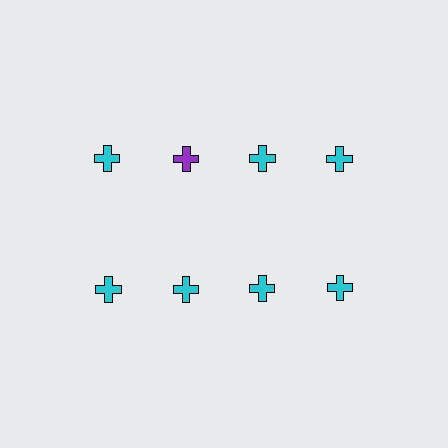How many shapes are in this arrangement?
There are 8 shapes arranged in a grid pattern.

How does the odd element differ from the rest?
It has a different color: purple instead of cyan.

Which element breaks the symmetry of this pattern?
The purple cross in the top row, second from left column breaks the symmetry. All other shapes are cyan crosses.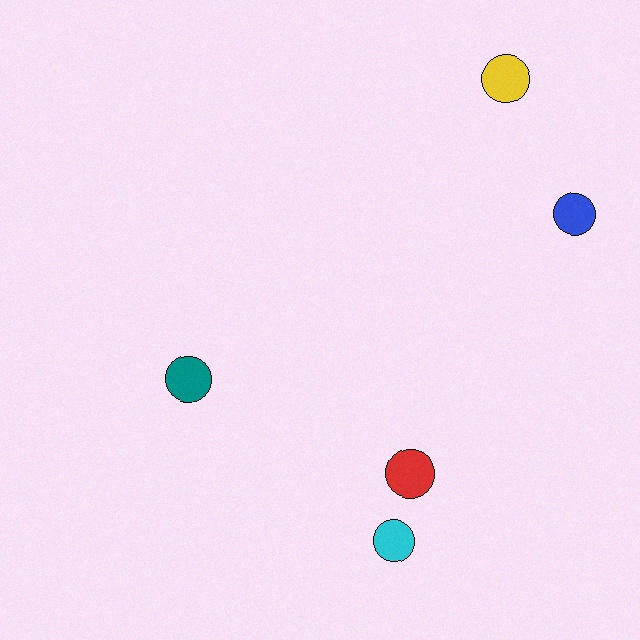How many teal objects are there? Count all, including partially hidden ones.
There is 1 teal object.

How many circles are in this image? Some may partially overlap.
There are 5 circles.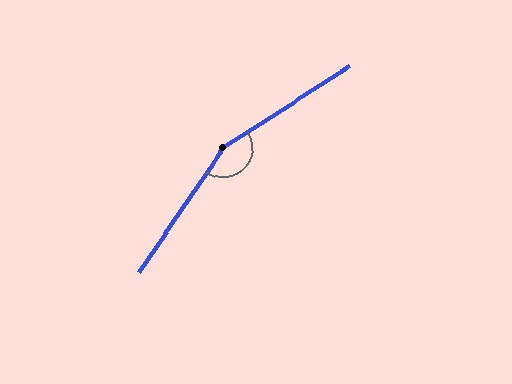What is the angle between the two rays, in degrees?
Approximately 157 degrees.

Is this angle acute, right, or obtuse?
It is obtuse.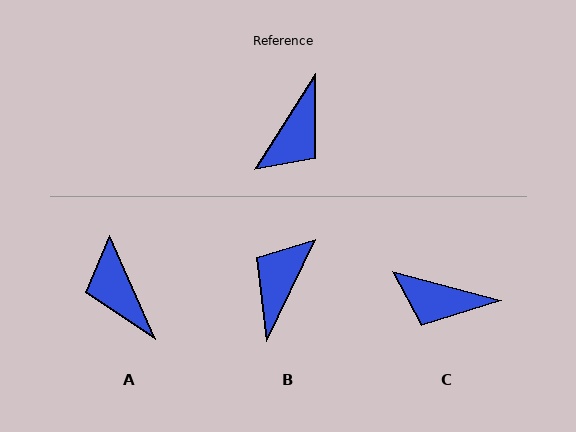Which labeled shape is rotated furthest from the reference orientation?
B, about 173 degrees away.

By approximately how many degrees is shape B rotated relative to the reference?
Approximately 173 degrees clockwise.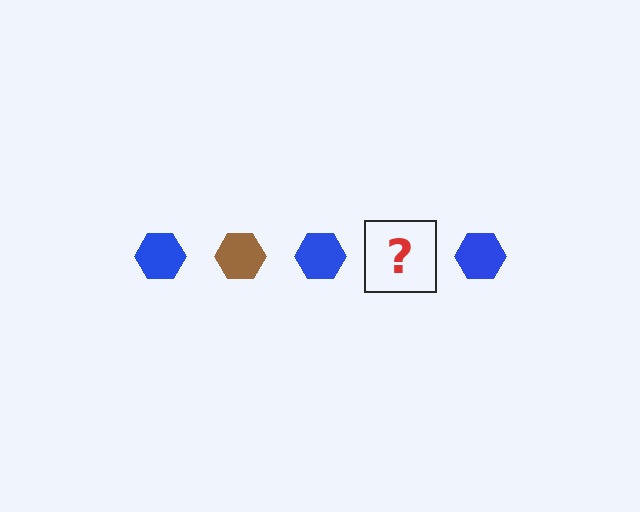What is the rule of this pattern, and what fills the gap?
The rule is that the pattern cycles through blue, brown hexagons. The gap should be filled with a brown hexagon.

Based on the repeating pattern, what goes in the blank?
The blank should be a brown hexagon.